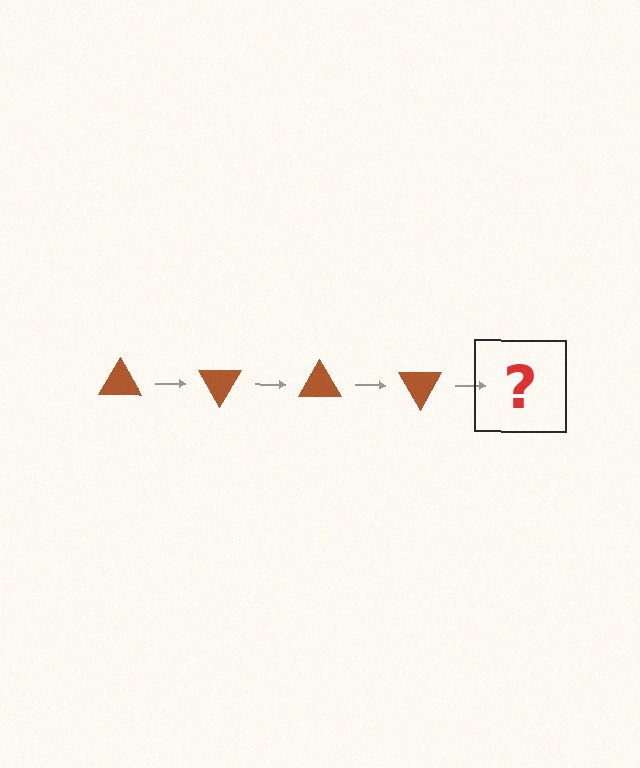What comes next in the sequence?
The next element should be a brown triangle rotated 240 degrees.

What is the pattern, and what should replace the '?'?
The pattern is that the triangle rotates 60 degrees each step. The '?' should be a brown triangle rotated 240 degrees.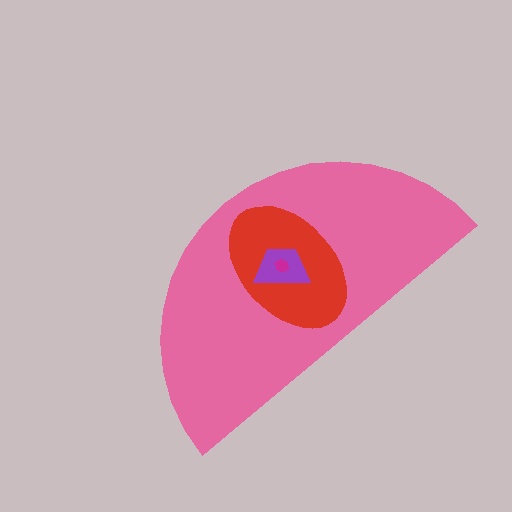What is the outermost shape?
The pink semicircle.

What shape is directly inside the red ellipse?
The purple trapezoid.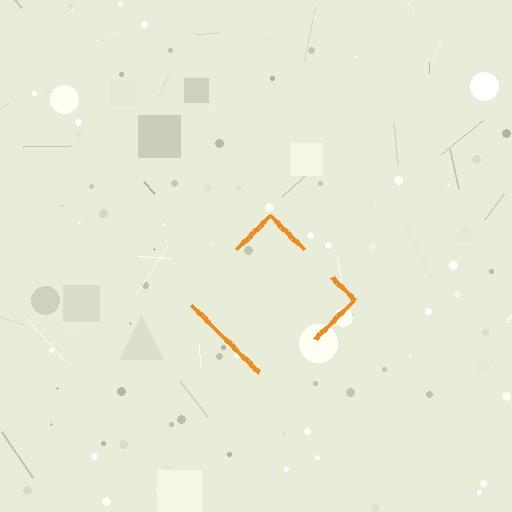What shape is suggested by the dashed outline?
The dashed outline suggests a diamond.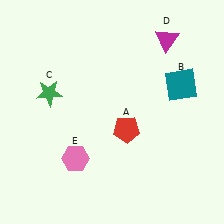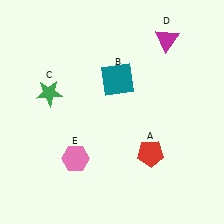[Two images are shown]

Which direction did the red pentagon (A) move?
The red pentagon (A) moved right.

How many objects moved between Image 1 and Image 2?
2 objects moved between the two images.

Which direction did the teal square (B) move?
The teal square (B) moved left.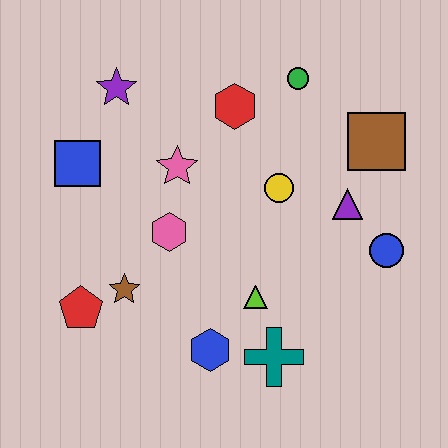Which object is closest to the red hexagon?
The green circle is closest to the red hexagon.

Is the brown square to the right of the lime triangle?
Yes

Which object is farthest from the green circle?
The red pentagon is farthest from the green circle.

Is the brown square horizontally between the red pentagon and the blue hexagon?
No